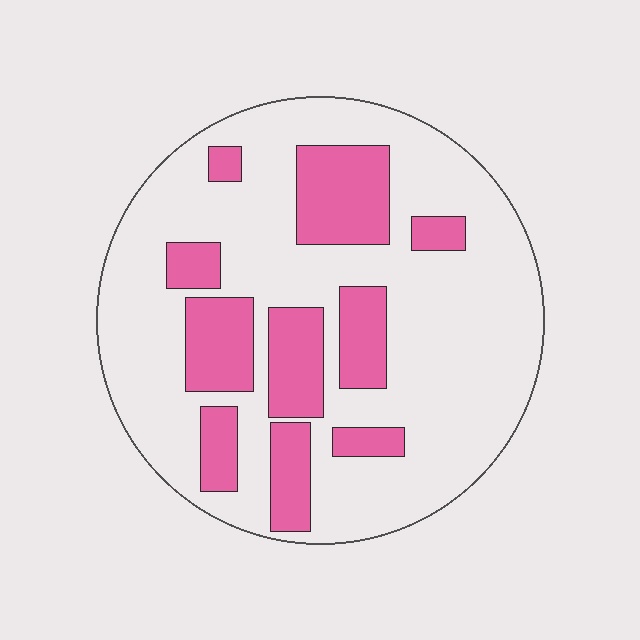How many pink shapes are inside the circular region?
10.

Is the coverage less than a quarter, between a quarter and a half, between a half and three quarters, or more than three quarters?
Between a quarter and a half.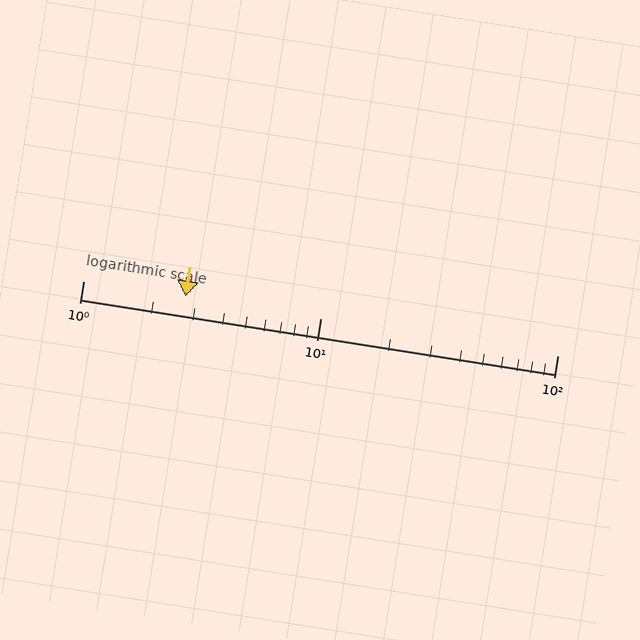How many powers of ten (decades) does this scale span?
The scale spans 2 decades, from 1 to 100.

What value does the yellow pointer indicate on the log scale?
The pointer indicates approximately 2.7.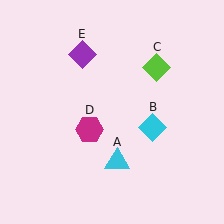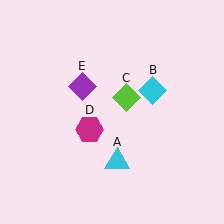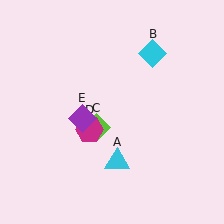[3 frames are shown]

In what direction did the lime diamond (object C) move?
The lime diamond (object C) moved down and to the left.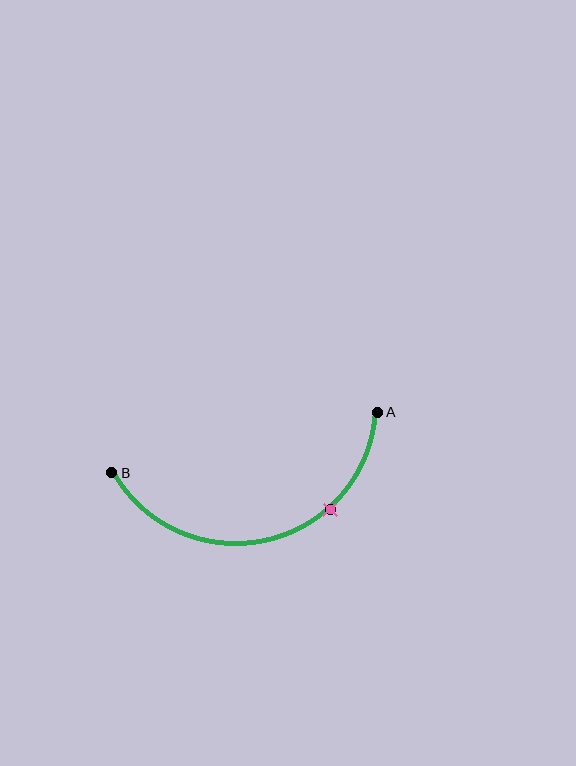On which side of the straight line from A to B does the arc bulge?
The arc bulges below the straight line connecting A and B.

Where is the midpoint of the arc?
The arc midpoint is the point on the curve farthest from the straight line joining A and B. It sits below that line.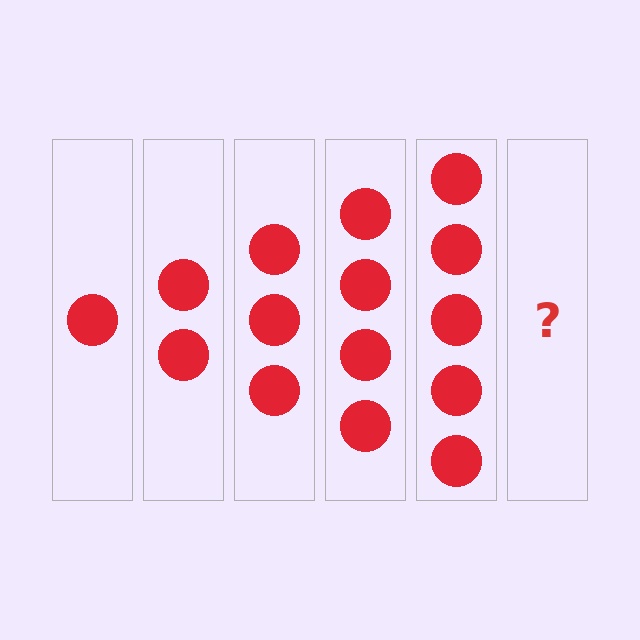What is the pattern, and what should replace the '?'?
The pattern is that each step adds one more circle. The '?' should be 6 circles.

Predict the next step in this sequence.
The next step is 6 circles.